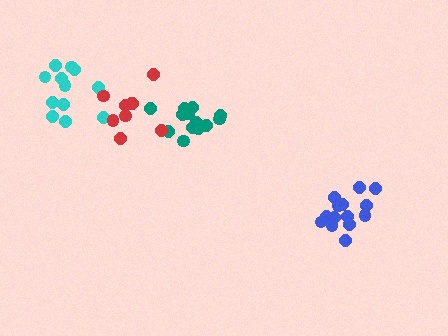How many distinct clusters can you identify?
There are 4 distinct clusters.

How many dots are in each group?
Group 1: 12 dots, Group 2: 14 dots, Group 3: 9 dots, Group 4: 14 dots (49 total).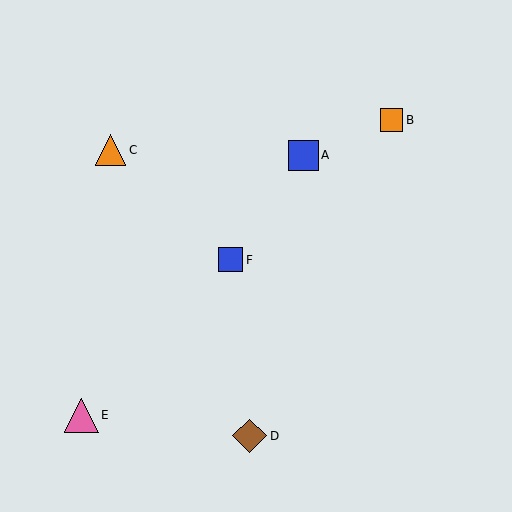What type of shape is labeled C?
Shape C is an orange triangle.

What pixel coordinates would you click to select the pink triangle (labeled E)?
Click at (81, 415) to select the pink triangle E.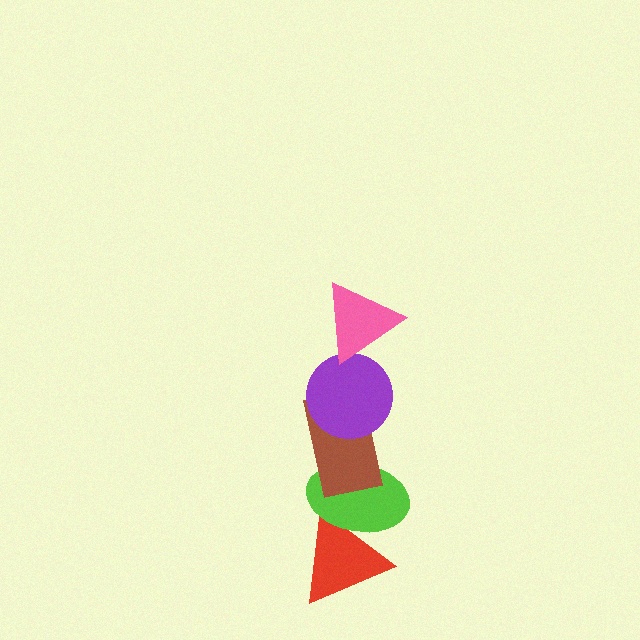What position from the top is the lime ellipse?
The lime ellipse is 4th from the top.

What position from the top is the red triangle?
The red triangle is 5th from the top.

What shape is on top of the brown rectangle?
The purple circle is on top of the brown rectangle.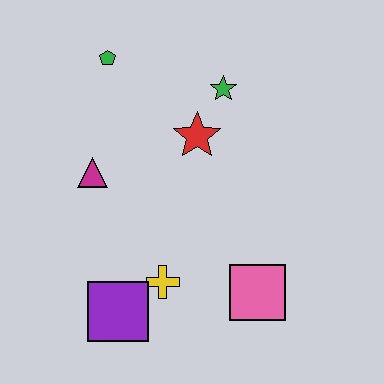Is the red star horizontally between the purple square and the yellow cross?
No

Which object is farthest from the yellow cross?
The green pentagon is farthest from the yellow cross.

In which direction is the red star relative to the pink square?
The red star is above the pink square.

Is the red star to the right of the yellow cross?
Yes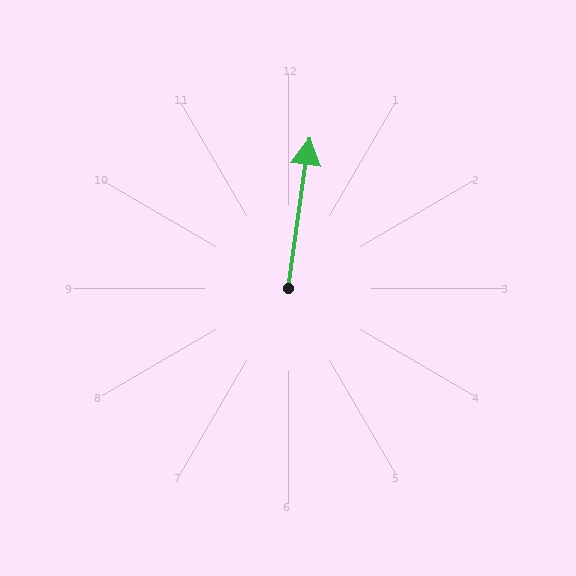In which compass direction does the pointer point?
North.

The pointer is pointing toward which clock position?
Roughly 12 o'clock.